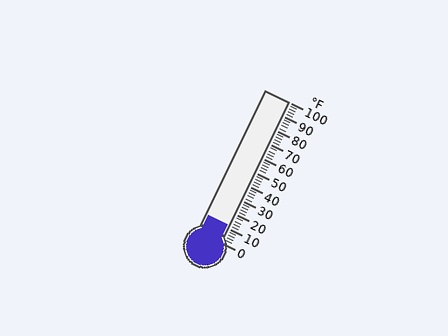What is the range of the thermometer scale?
The thermometer scale ranges from 0°F to 100°F.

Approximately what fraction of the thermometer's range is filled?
The thermometer is filled to approximately 10% of its range.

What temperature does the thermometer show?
The thermometer shows approximately 12°F.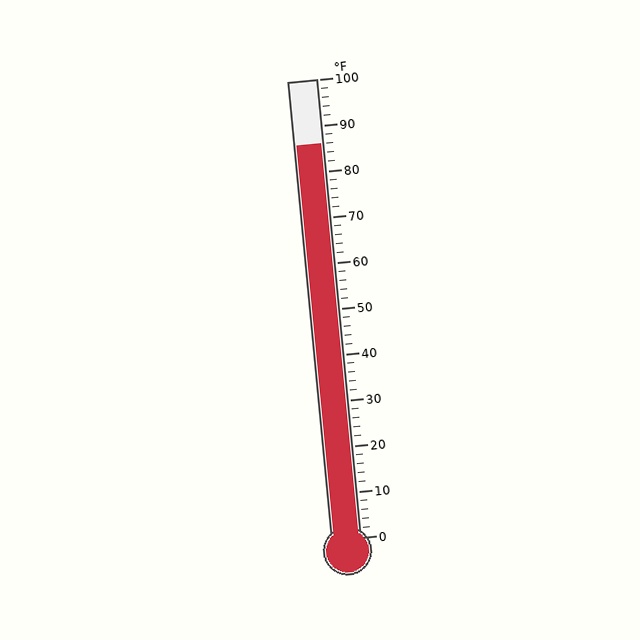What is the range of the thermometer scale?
The thermometer scale ranges from 0°F to 100°F.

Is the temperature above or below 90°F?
The temperature is below 90°F.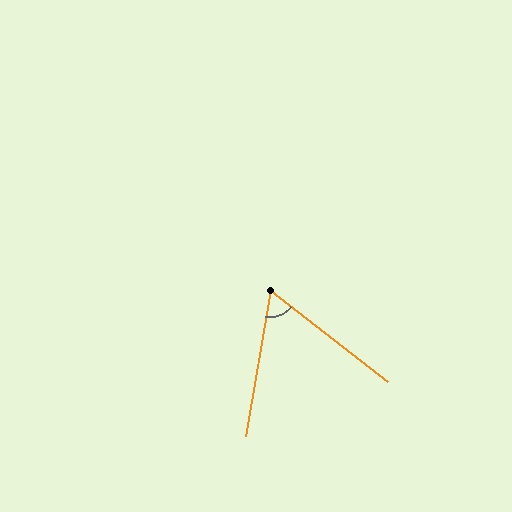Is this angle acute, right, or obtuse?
It is acute.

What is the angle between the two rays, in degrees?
Approximately 62 degrees.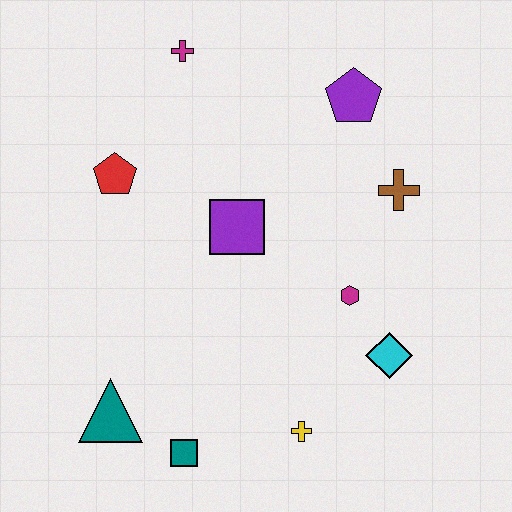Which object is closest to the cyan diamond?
The magenta hexagon is closest to the cyan diamond.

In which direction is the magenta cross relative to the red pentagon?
The magenta cross is above the red pentagon.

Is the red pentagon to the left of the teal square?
Yes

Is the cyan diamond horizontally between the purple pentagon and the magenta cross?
No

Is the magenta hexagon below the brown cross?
Yes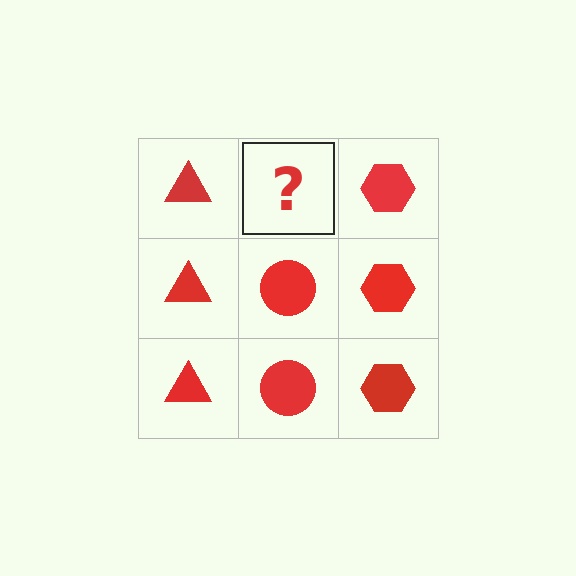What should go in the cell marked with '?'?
The missing cell should contain a red circle.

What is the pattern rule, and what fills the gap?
The rule is that each column has a consistent shape. The gap should be filled with a red circle.